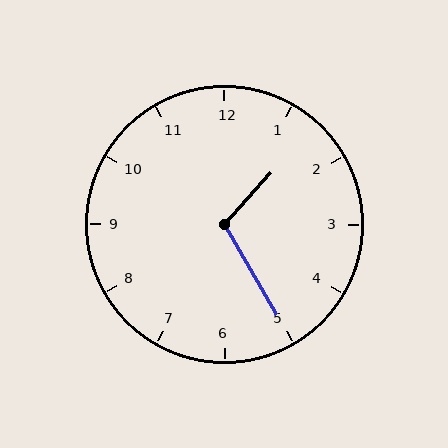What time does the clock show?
1:25.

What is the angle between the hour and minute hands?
Approximately 108 degrees.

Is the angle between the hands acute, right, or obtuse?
It is obtuse.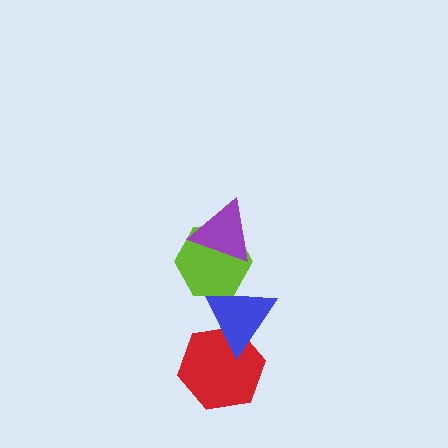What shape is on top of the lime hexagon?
The purple triangle is on top of the lime hexagon.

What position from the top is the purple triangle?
The purple triangle is 1st from the top.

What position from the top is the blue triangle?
The blue triangle is 3rd from the top.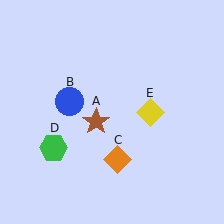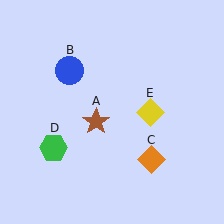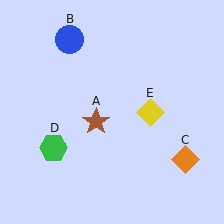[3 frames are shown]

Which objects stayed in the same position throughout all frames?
Brown star (object A) and green hexagon (object D) and yellow diamond (object E) remained stationary.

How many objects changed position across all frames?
2 objects changed position: blue circle (object B), orange diamond (object C).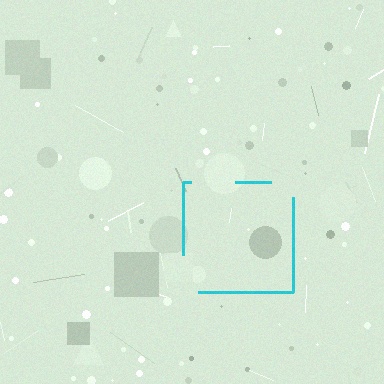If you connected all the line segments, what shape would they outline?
They would outline a square.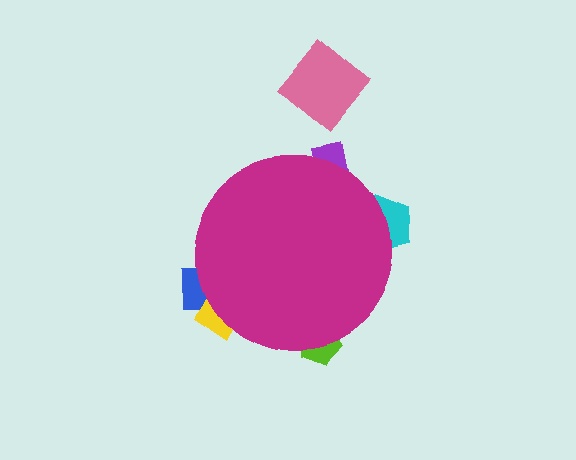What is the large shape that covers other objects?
A magenta circle.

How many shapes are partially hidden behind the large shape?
5 shapes are partially hidden.